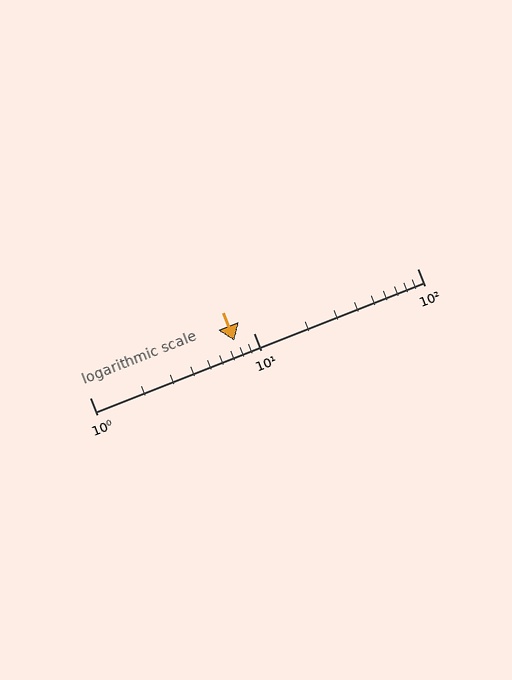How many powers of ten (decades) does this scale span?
The scale spans 2 decades, from 1 to 100.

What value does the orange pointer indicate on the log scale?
The pointer indicates approximately 7.6.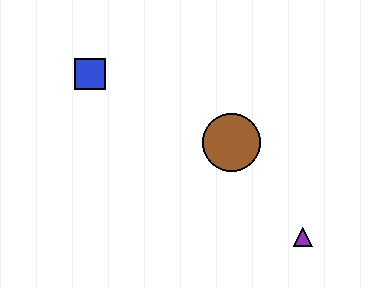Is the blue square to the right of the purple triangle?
No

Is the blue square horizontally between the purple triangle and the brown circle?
No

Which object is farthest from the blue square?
The purple triangle is farthest from the blue square.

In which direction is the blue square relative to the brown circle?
The blue square is to the left of the brown circle.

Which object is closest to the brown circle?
The purple triangle is closest to the brown circle.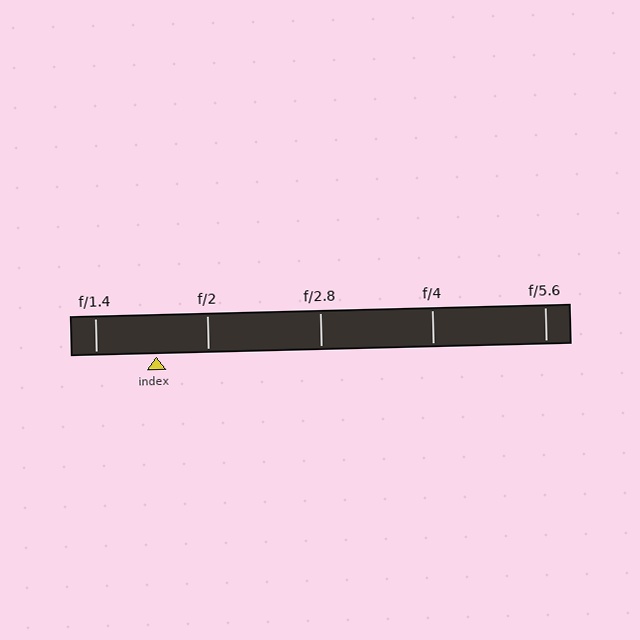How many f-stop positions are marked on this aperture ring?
There are 5 f-stop positions marked.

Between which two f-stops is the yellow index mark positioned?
The index mark is between f/1.4 and f/2.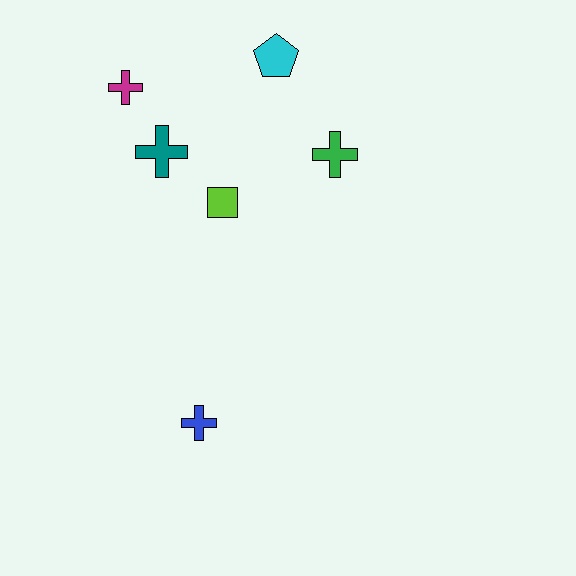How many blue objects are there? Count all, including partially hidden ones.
There is 1 blue object.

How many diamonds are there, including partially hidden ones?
There are no diamonds.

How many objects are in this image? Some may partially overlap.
There are 6 objects.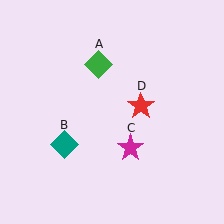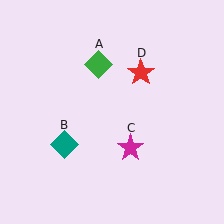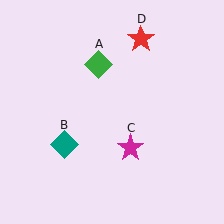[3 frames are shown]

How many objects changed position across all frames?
1 object changed position: red star (object D).